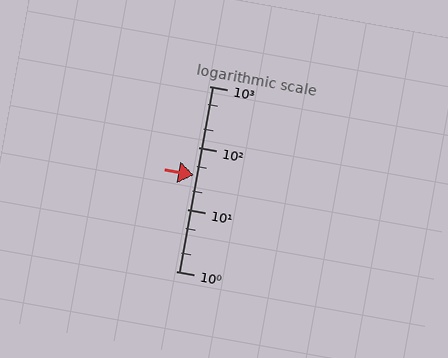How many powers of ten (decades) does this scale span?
The scale spans 3 decades, from 1 to 1000.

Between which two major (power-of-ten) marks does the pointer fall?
The pointer is between 10 and 100.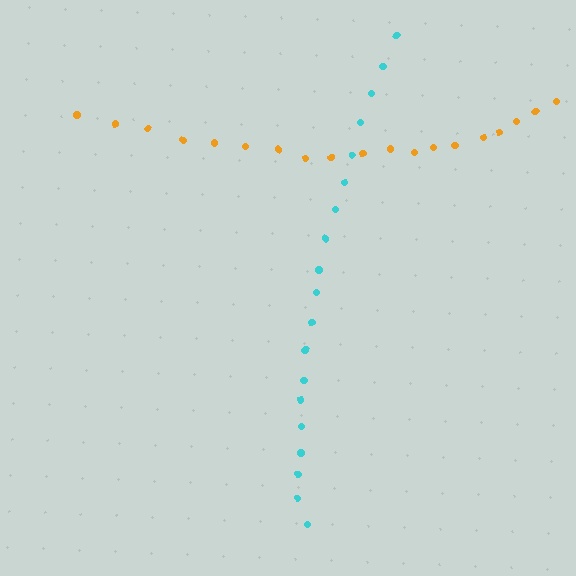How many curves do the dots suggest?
There are 2 distinct paths.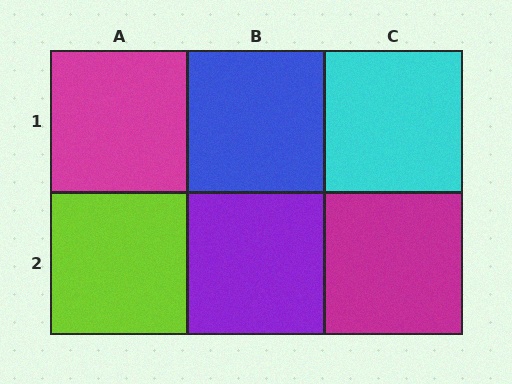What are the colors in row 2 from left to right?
Lime, purple, magenta.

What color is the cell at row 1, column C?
Cyan.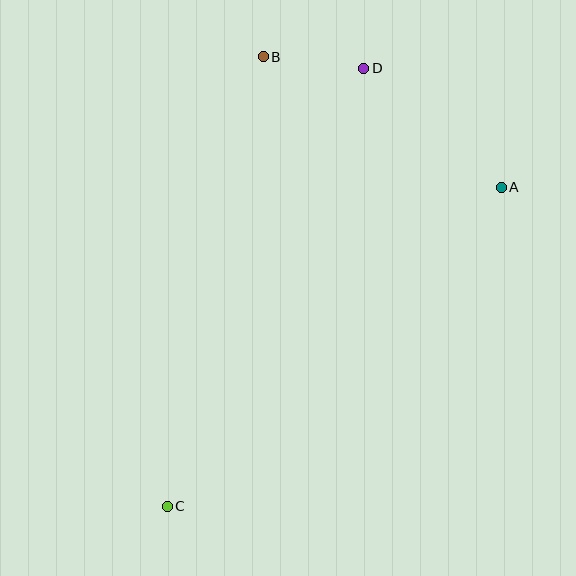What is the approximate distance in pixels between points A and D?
The distance between A and D is approximately 182 pixels.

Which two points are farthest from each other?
Points C and D are farthest from each other.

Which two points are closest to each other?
Points B and D are closest to each other.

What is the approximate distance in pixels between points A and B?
The distance between A and B is approximately 272 pixels.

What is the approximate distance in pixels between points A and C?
The distance between A and C is approximately 462 pixels.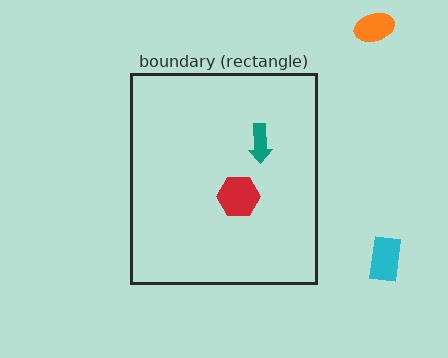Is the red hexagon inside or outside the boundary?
Inside.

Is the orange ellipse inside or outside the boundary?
Outside.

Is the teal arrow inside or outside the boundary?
Inside.